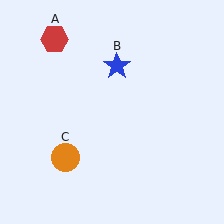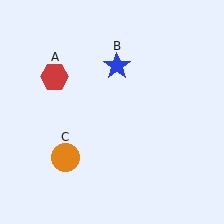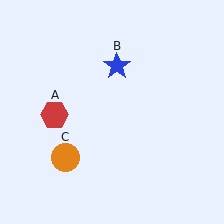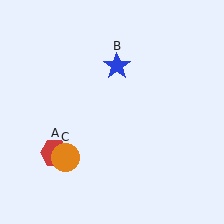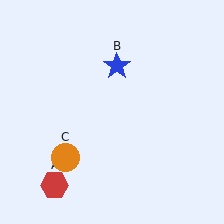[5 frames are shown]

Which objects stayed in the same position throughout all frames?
Blue star (object B) and orange circle (object C) remained stationary.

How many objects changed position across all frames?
1 object changed position: red hexagon (object A).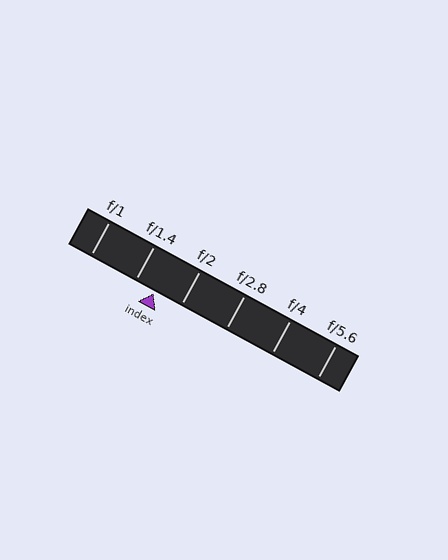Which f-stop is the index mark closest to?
The index mark is closest to f/1.4.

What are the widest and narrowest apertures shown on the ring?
The widest aperture shown is f/1 and the narrowest is f/5.6.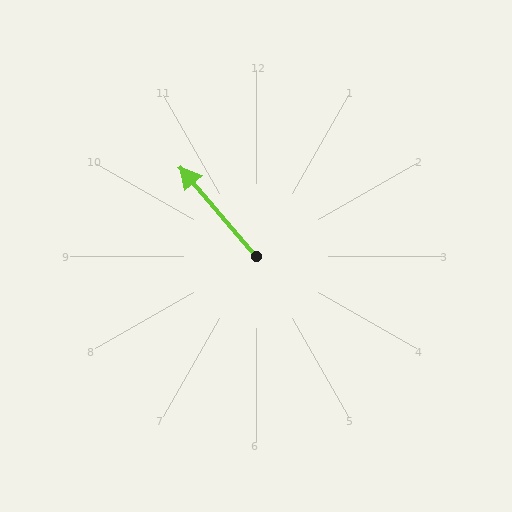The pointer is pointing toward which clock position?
Roughly 11 o'clock.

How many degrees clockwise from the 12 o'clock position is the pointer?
Approximately 319 degrees.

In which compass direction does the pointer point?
Northwest.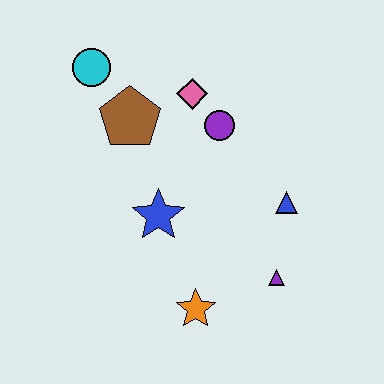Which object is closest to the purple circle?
The pink diamond is closest to the purple circle.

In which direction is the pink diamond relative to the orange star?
The pink diamond is above the orange star.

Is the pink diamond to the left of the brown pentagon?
No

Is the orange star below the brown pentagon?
Yes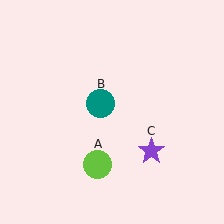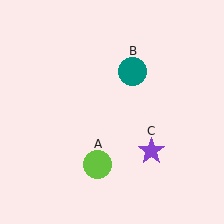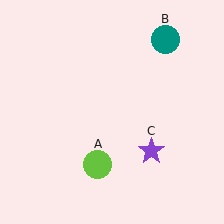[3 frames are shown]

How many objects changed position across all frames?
1 object changed position: teal circle (object B).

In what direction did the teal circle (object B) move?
The teal circle (object B) moved up and to the right.